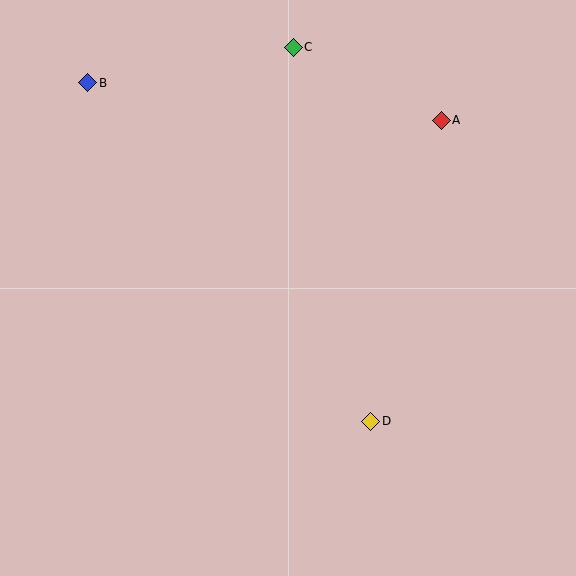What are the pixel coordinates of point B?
Point B is at (88, 83).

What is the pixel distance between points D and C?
The distance between D and C is 382 pixels.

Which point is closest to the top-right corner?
Point A is closest to the top-right corner.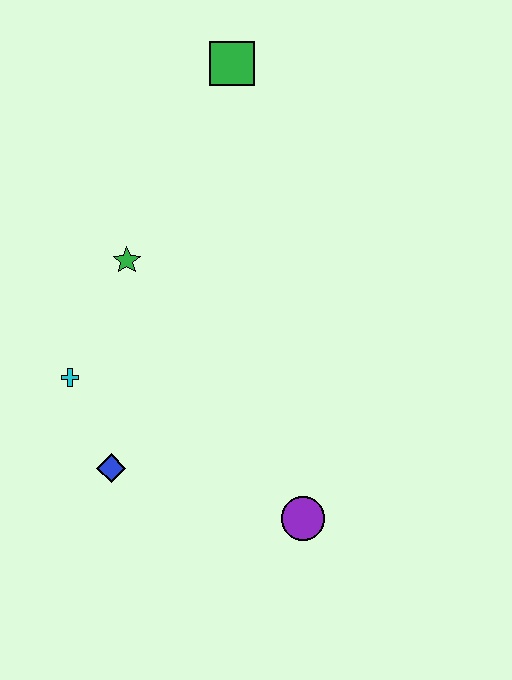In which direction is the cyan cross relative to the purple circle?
The cyan cross is to the left of the purple circle.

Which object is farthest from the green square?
The purple circle is farthest from the green square.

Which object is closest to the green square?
The green star is closest to the green square.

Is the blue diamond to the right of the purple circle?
No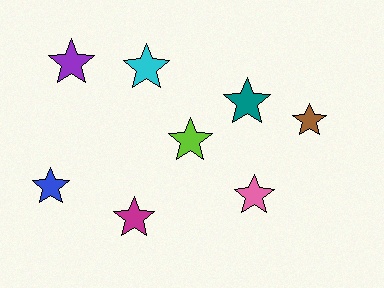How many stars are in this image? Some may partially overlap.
There are 8 stars.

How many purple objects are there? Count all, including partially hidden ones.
There is 1 purple object.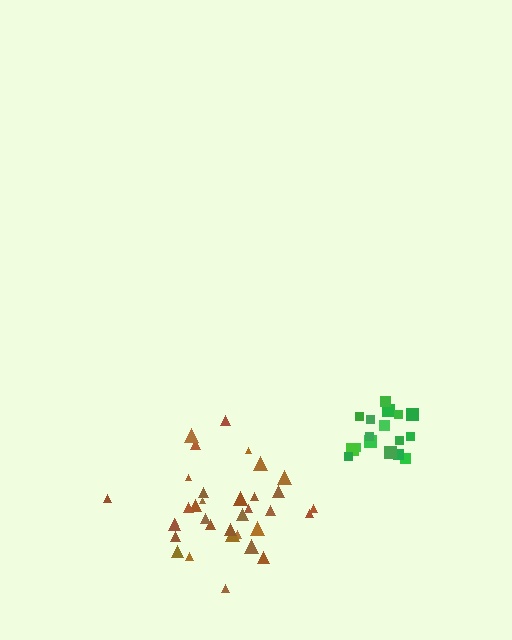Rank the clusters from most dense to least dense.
green, brown.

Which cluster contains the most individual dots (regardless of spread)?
Brown (35).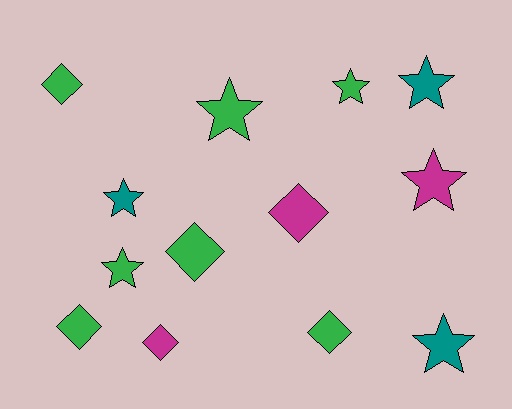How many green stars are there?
There are 3 green stars.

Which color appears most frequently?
Green, with 7 objects.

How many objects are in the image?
There are 13 objects.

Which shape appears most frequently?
Star, with 7 objects.